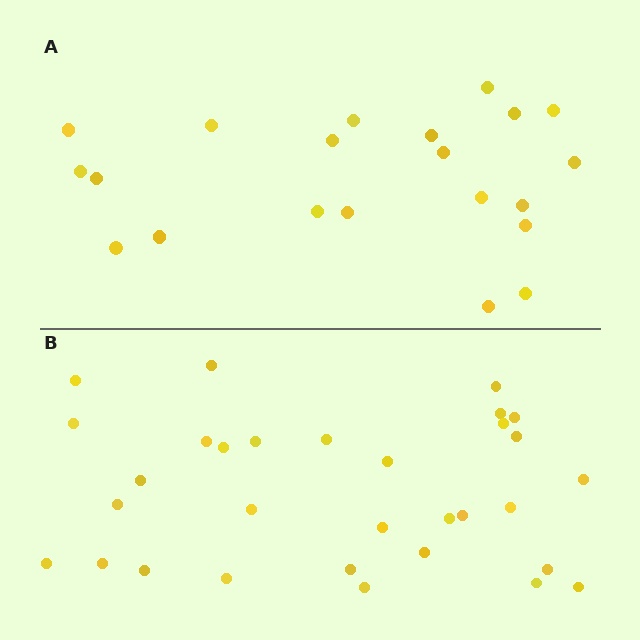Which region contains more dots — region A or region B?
Region B (the bottom region) has more dots.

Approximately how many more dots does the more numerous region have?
Region B has roughly 10 or so more dots than region A.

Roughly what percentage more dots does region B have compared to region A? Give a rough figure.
About 50% more.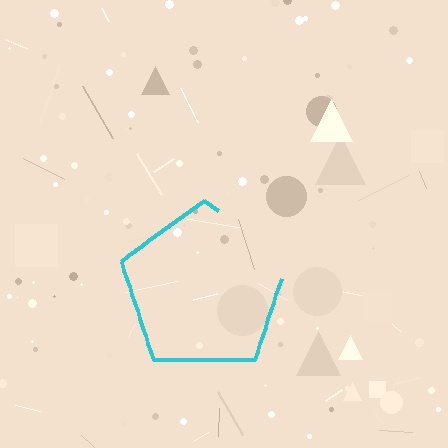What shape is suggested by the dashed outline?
The dashed outline suggests a pentagon.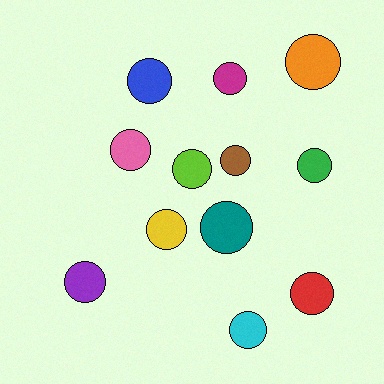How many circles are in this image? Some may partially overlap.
There are 12 circles.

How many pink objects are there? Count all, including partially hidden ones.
There is 1 pink object.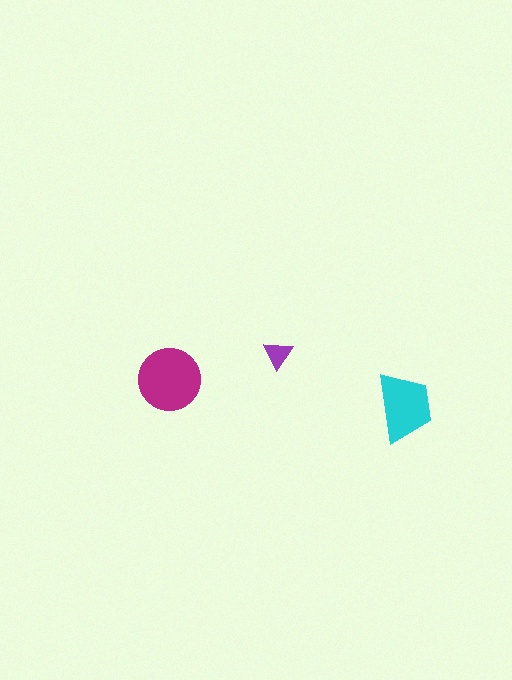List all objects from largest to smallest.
The magenta circle, the cyan trapezoid, the purple triangle.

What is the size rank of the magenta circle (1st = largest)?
1st.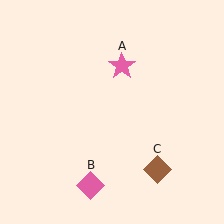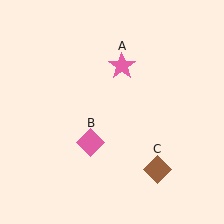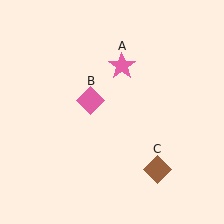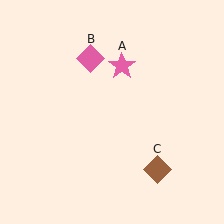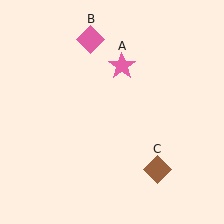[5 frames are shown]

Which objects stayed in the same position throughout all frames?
Pink star (object A) and brown diamond (object C) remained stationary.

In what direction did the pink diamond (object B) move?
The pink diamond (object B) moved up.